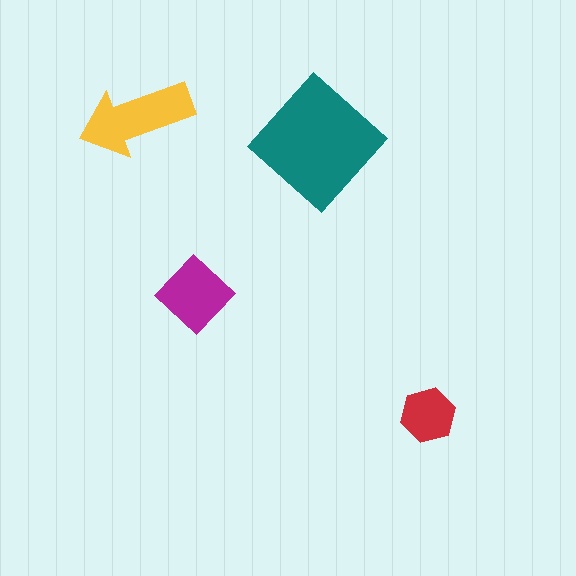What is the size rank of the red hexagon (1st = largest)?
4th.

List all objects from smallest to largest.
The red hexagon, the magenta diamond, the yellow arrow, the teal diamond.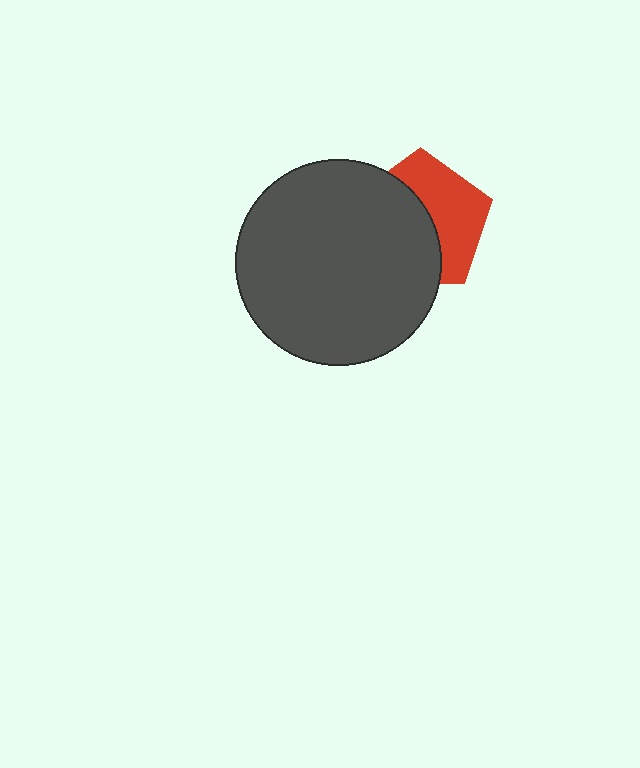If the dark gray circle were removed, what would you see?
You would see the complete red pentagon.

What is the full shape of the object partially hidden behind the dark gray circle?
The partially hidden object is a red pentagon.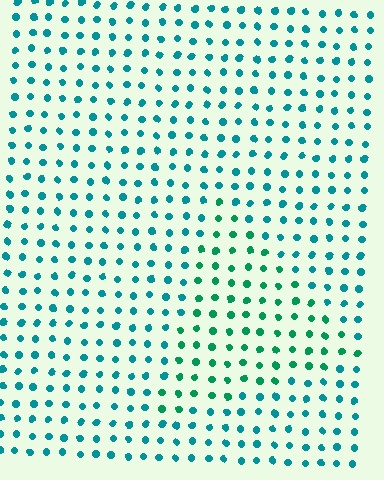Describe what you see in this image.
The image is filled with small teal elements in a uniform arrangement. A triangle-shaped region is visible where the elements are tinted to a slightly different hue, forming a subtle color boundary.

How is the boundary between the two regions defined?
The boundary is defined purely by a slight shift in hue (about 29 degrees). Spacing, size, and orientation are identical on both sides.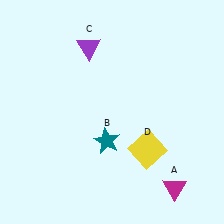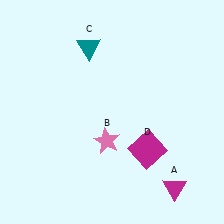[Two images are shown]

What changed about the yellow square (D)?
In Image 1, D is yellow. In Image 2, it changed to magenta.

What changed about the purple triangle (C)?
In Image 1, C is purple. In Image 2, it changed to teal.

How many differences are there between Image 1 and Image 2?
There are 3 differences between the two images.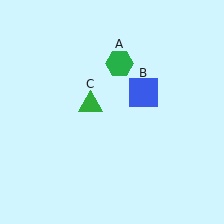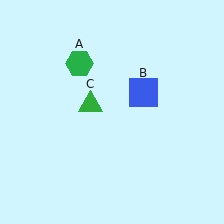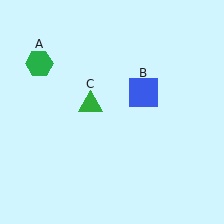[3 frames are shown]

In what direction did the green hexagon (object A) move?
The green hexagon (object A) moved left.